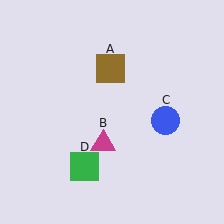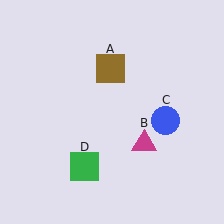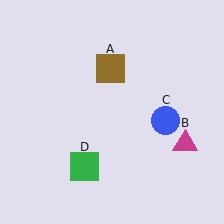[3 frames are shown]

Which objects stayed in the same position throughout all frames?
Brown square (object A) and blue circle (object C) and green square (object D) remained stationary.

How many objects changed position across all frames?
1 object changed position: magenta triangle (object B).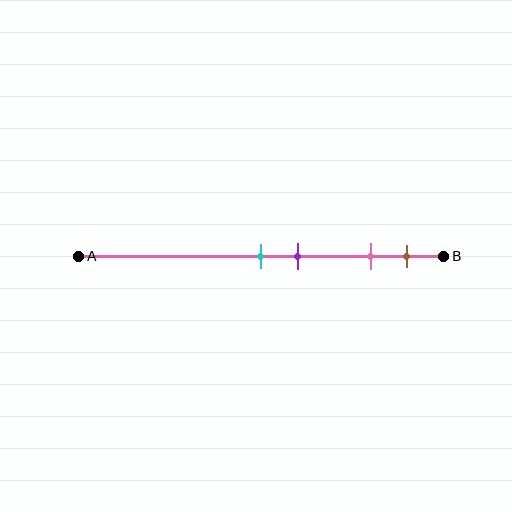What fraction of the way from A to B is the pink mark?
The pink mark is approximately 80% (0.8) of the way from A to B.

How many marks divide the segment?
There are 4 marks dividing the segment.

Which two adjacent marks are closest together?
The cyan and purple marks are the closest adjacent pair.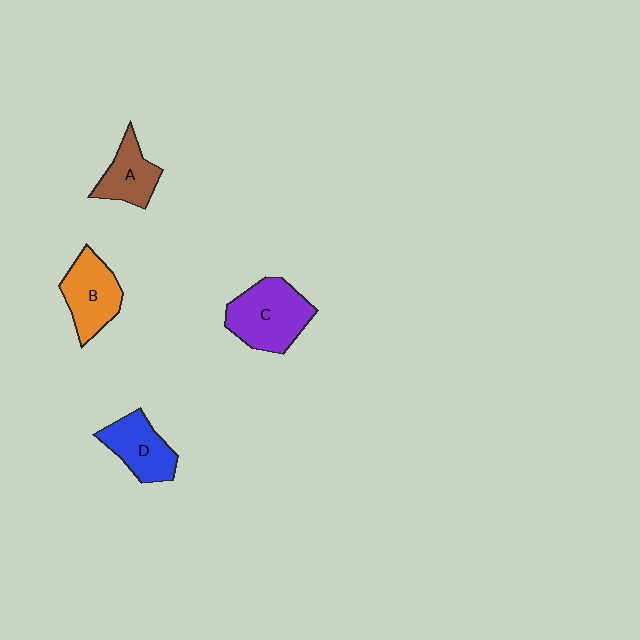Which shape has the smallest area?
Shape A (brown).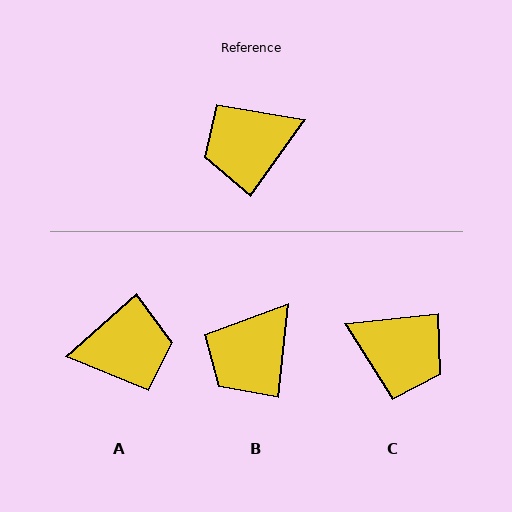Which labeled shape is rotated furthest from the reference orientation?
A, about 167 degrees away.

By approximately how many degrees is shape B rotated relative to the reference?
Approximately 29 degrees counter-clockwise.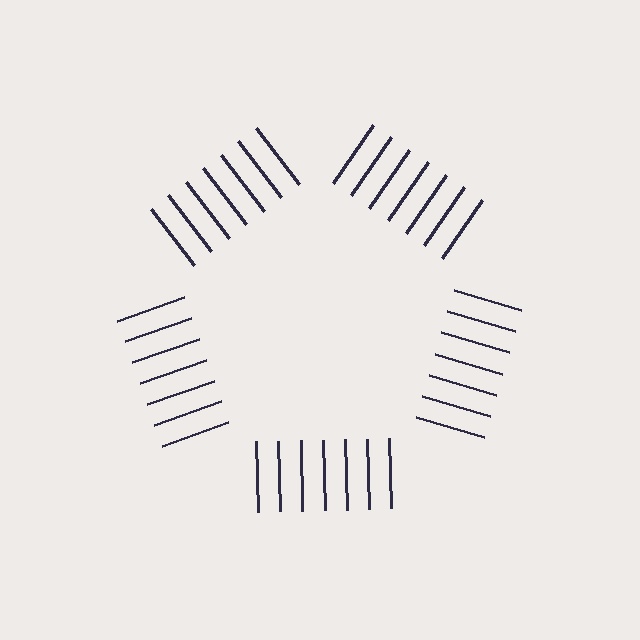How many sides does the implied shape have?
5 sides — the line-ends trace a pentagon.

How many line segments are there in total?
35 — 7 along each of the 5 edges.